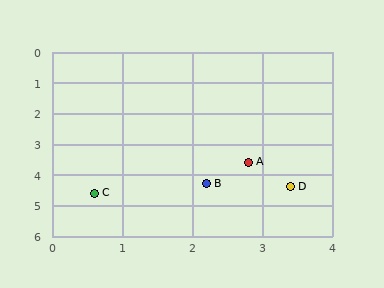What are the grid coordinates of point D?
Point D is at approximately (3.4, 4.4).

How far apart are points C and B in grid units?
Points C and B are about 1.6 grid units apart.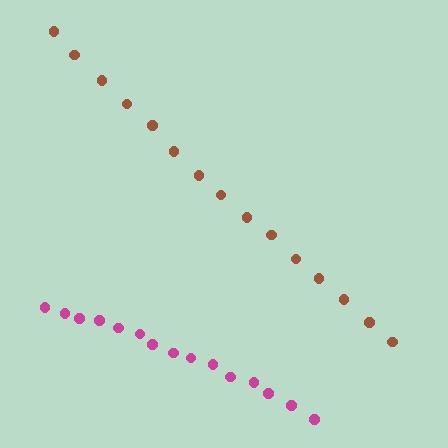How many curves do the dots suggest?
There are 2 distinct paths.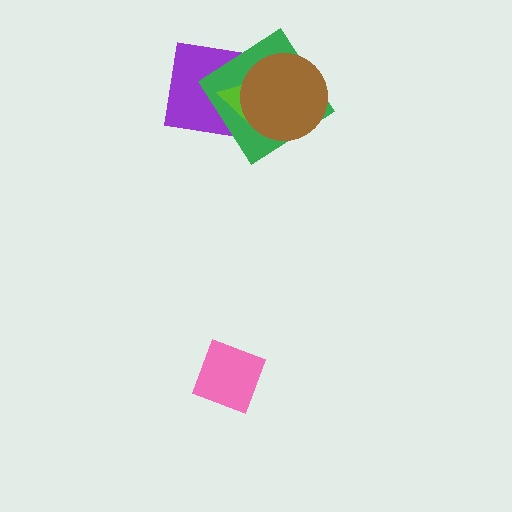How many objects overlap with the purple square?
3 objects overlap with the purple square.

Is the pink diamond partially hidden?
No, no other shape covers it.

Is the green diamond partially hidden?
Yes, it is partially covered by another shape.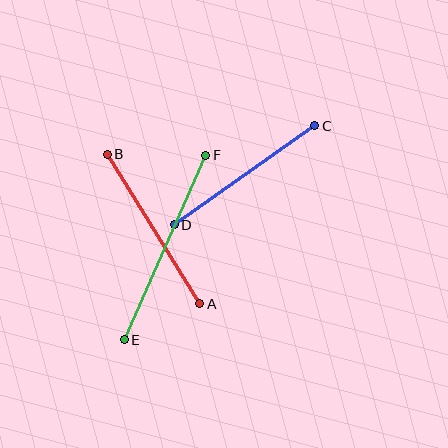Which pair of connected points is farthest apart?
Points E and F are farthest apart.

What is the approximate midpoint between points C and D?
The midpoint is at approximately (245, 175) pixels.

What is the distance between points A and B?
The distance is approximately 176 pixels.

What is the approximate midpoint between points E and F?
The midpoint is at approximately (165, 247) pixels.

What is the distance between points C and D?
The distance is approximately 172 pixels.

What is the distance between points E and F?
The distance is approximately 202 pixels.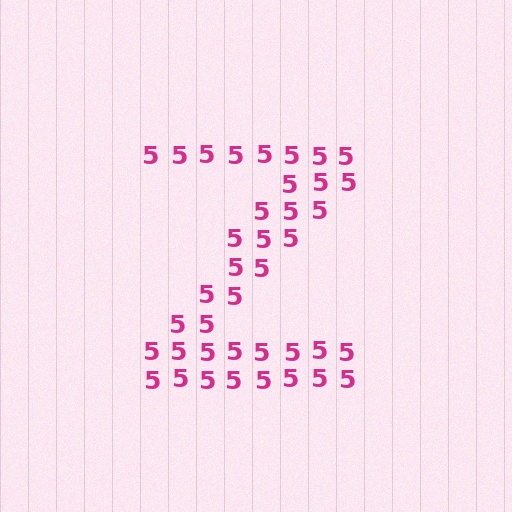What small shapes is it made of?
It is made of small digit 5's.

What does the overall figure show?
The overall figure shows the letter Z.